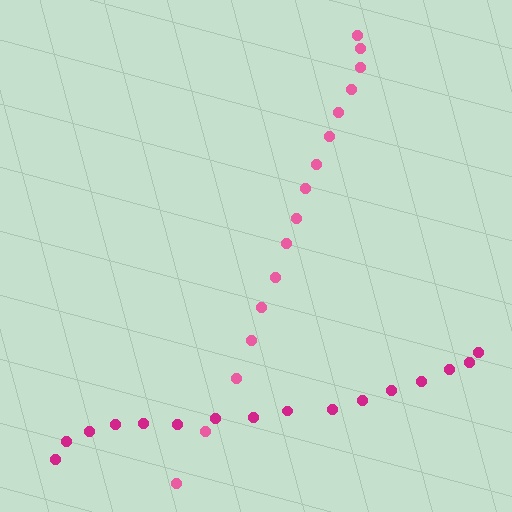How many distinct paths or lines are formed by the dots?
There are 2 distinct paths.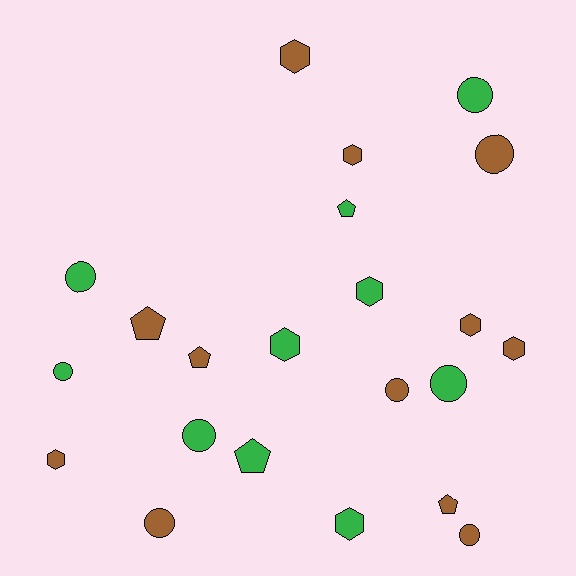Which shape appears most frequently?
Circle, with 9 objects.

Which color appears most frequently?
Brown, with 12 objects.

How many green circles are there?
There are 5 green circles.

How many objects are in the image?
There are 22 objects.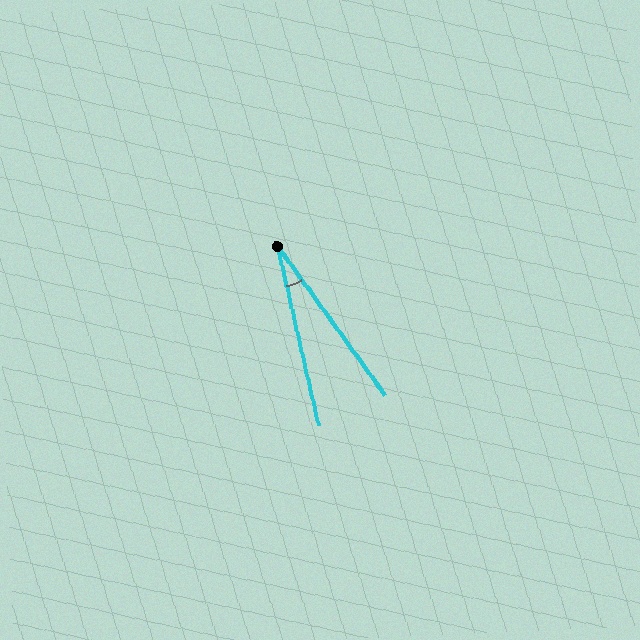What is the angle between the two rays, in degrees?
Approximately 23 degrees.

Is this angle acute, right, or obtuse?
It is acute.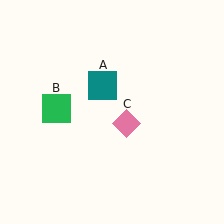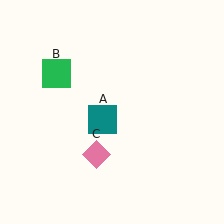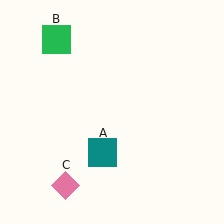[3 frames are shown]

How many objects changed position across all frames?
3 objects changed position: teal square (object A), green square (object B), pink diamond (object C).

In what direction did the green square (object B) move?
The green square (object B) moved up.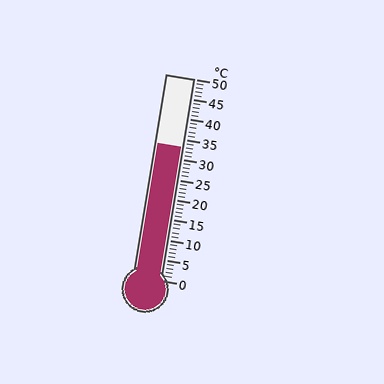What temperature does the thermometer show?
The thermometer shows approximately 33°C.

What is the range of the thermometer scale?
The thermometer scale ranges from 0°C to 50°C.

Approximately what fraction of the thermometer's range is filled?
The thermometer is filled to approximately 65% of its range.